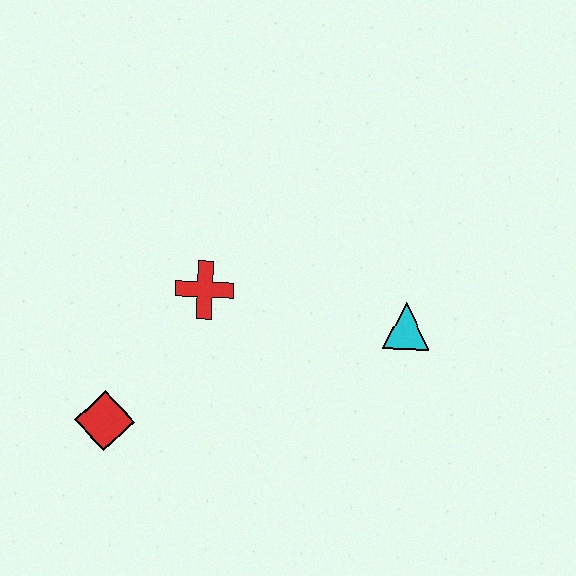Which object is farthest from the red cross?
The cyan triangle is farthest from the red cross.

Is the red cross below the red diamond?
No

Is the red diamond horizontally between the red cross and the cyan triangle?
No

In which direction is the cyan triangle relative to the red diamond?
The cyan triangle is to the right of the red diamond.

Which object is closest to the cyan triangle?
The red cross is closest to the cyan triangle.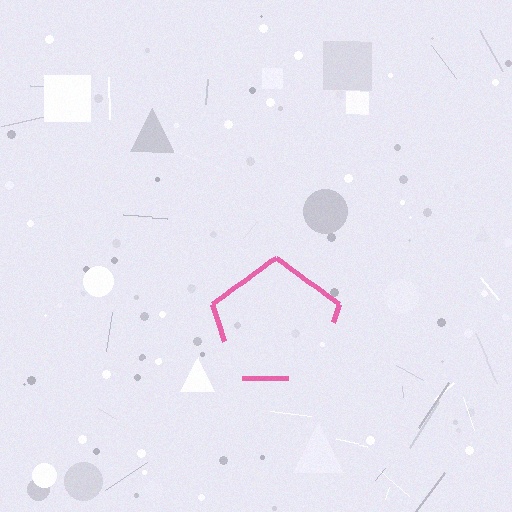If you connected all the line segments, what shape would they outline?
They would outline a pentagon.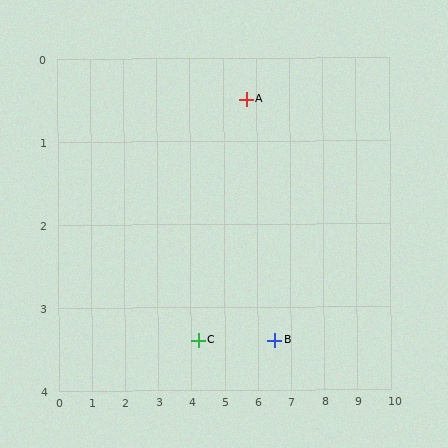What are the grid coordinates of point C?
Point C is at approximately (4.2, 3.4).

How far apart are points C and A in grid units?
Points C and A are about 3.3 grid units apart.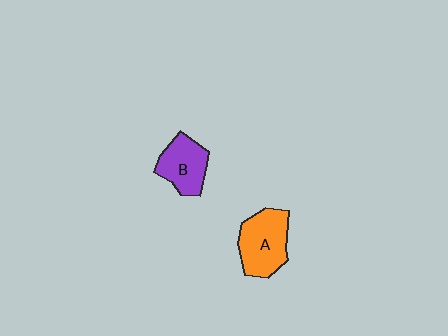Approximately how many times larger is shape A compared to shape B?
Approximately 1.3 times.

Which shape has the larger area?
Shape A (orange).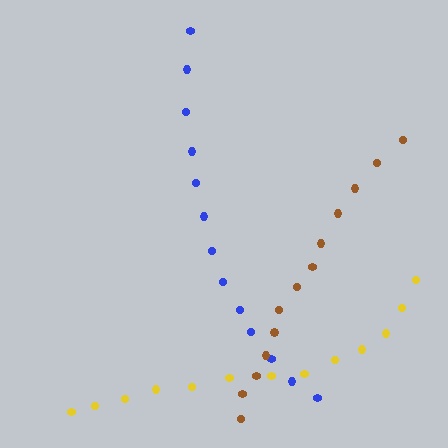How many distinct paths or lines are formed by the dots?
There are 3 distinct paths.